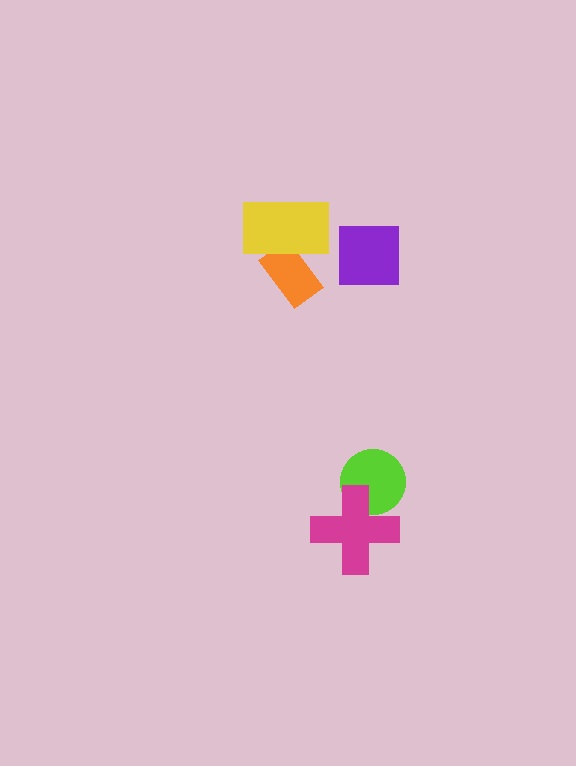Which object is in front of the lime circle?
The magenta cross is in front of the lime circle.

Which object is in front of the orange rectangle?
The yellow rectangle is in front of the orange rectangle.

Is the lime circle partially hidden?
Yes, it is partially covered by another shape.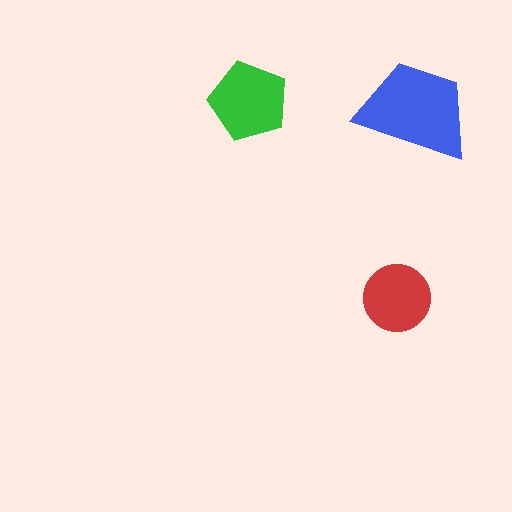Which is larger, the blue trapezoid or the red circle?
The blue trapezoid.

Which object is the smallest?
The red circle.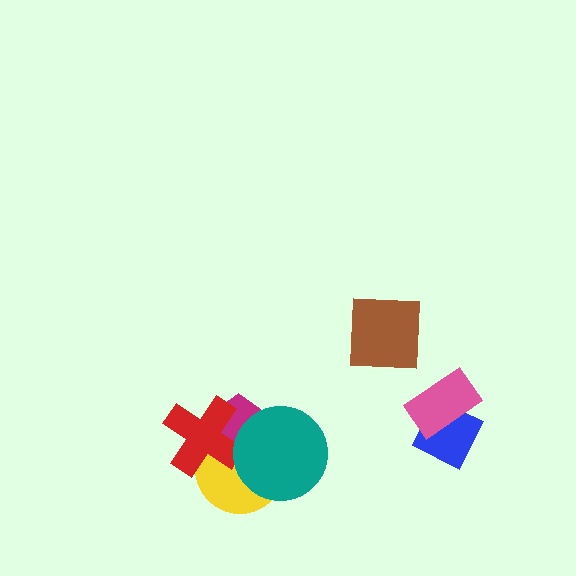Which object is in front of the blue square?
The pink rectangle is in front of the blue square.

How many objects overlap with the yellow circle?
3 objects overlap with the yellow circle.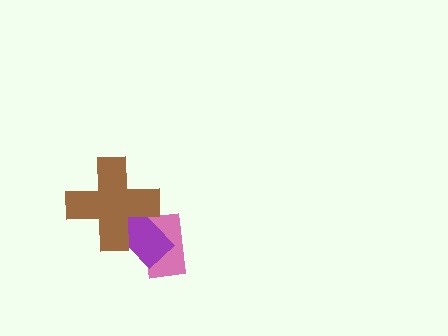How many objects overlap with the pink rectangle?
2 objects overlap with the pink rectangle.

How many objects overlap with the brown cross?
2 objects overlap with the brown cross.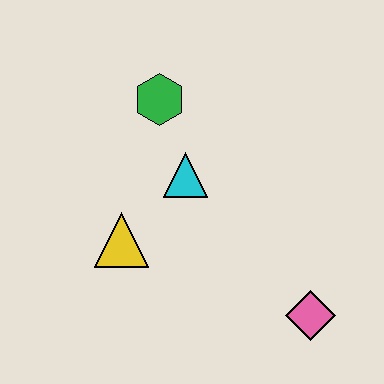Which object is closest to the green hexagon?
The cyan triangle is closest to the green hexagon.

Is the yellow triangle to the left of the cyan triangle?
Yes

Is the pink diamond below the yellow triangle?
Yes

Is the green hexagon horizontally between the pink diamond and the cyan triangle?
No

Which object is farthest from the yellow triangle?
The pink diamond is farthest from the yellow triangle.